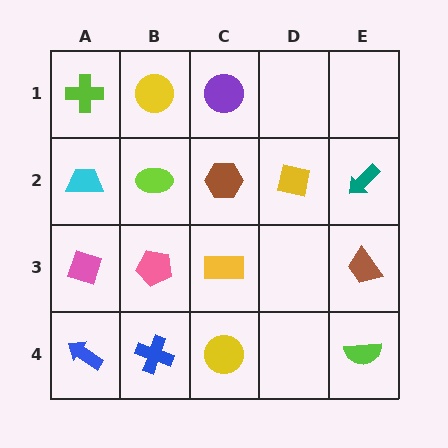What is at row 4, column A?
A blue arrow.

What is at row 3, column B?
A pink pentagon.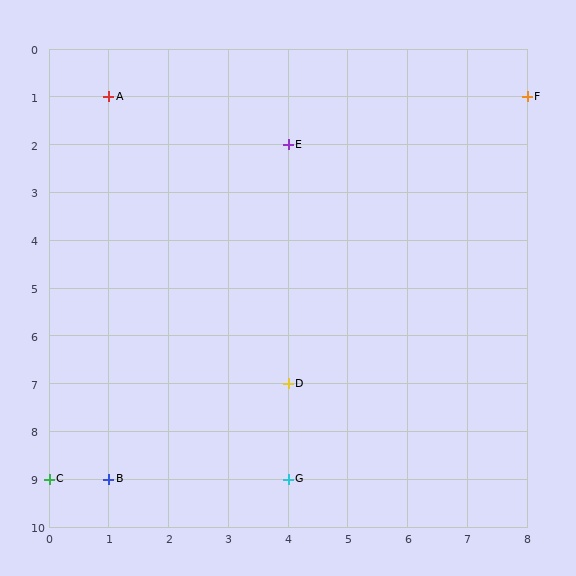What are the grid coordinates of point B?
Point B is at grid coordinates (1, 9).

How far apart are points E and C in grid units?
Points E and C are 4 columns and 7 rows apart (about 8.1 grid units diagonally).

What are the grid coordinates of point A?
Point A is at grid coordinates (1, 1).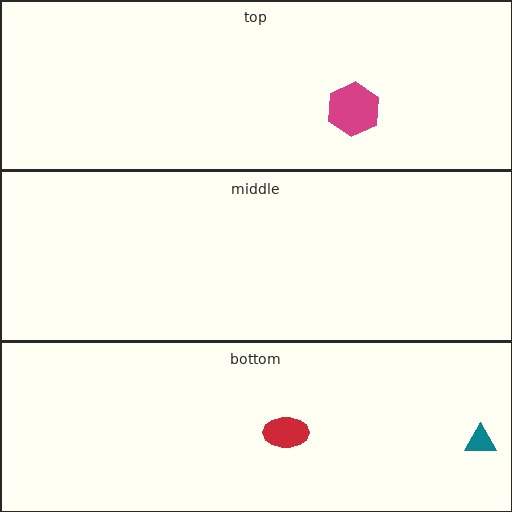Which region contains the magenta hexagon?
The top region.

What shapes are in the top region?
The magenta hexagon.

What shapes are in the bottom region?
The teal triangle, the red ellipse.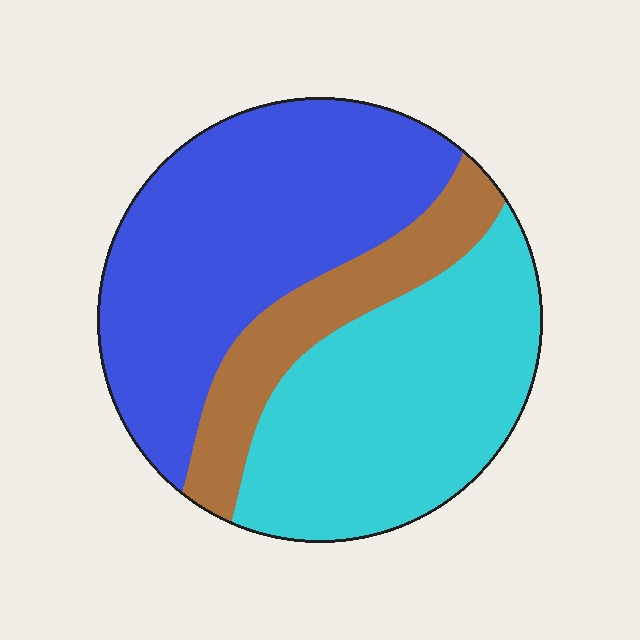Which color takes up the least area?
Brown, at roughly 15%.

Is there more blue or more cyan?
Blue.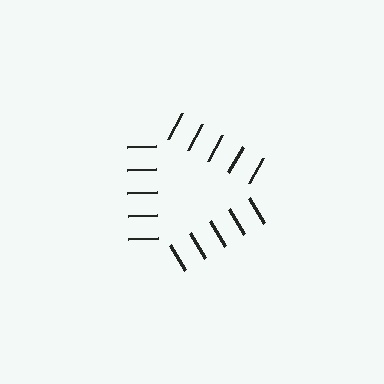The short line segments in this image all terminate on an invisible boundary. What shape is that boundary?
An illusory triangle — the line segments terminate on its edges but no continuous stroke is drawn.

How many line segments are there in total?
15 — 5 along each of the 3 edges.